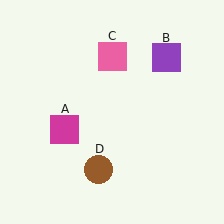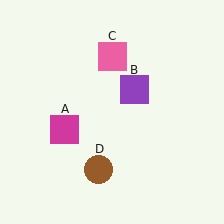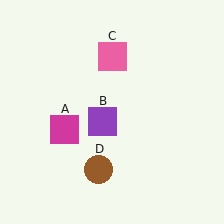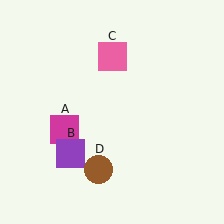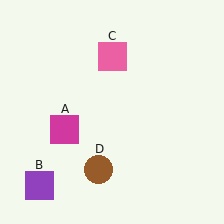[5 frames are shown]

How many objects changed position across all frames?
1 object changed position: purple square (object B).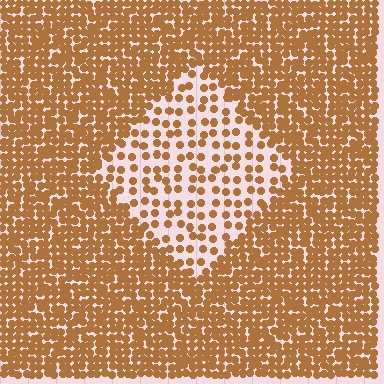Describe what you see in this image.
The image contains small brown elements arranged at two different densities. A diamond-shaped region is visible where the elements are less densely packed than the surrounding area.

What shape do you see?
I see a diamond.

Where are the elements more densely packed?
The elements are more densely packed outside the diamond boundary.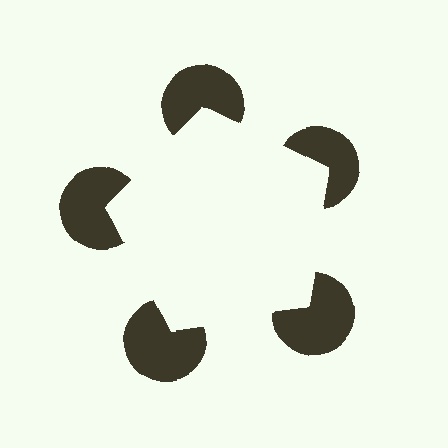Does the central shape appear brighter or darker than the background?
It typically appears slightly brighter than the background, even though no actual brightness change is drawn.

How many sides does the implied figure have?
5 sides.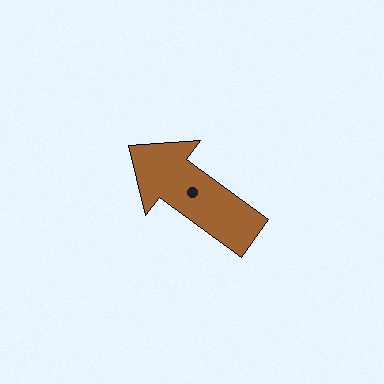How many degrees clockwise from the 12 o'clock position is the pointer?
Approximately 306 degrees.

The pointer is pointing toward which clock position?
Roughly 10 o'clock.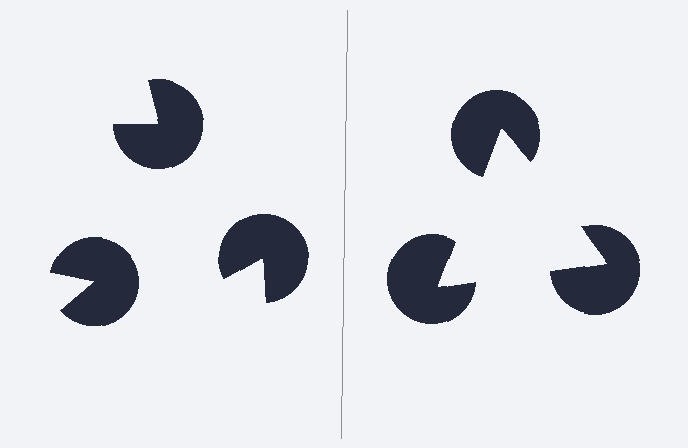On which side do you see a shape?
An illusory triangle appears on the right side. On the left side the wedge cuts are rotated, so no coherent shape forms.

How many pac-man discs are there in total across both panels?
6 — 3 on each side.